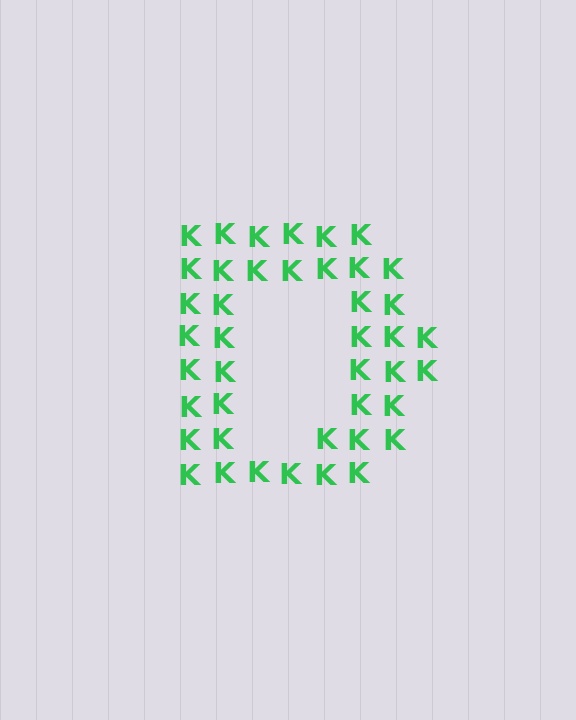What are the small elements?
The small elements are letter K's.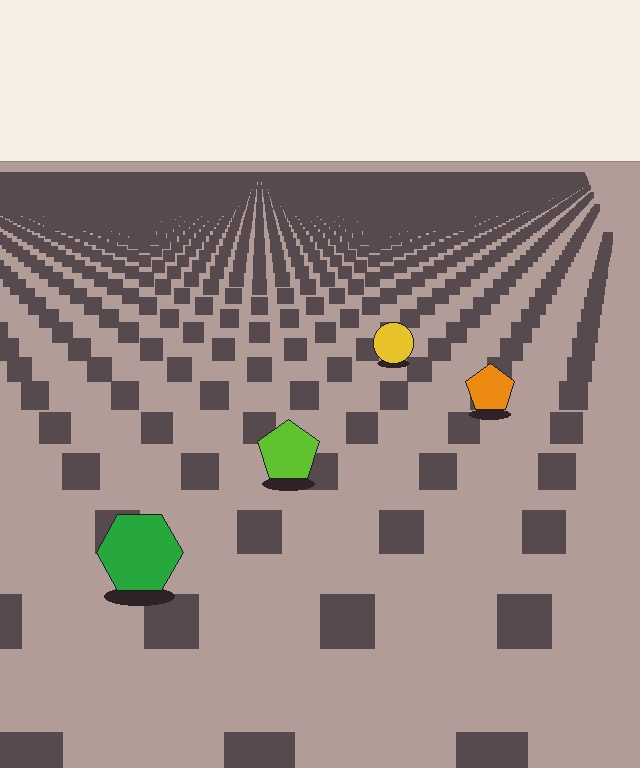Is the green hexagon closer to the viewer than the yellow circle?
Yes. The green hexagon is closer — you can tell from the texture gradient: the ground texture is coarser near it.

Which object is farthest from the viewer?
The yellow circle is farthest from the viewer. It appears smaller and the ground texture around it is denser.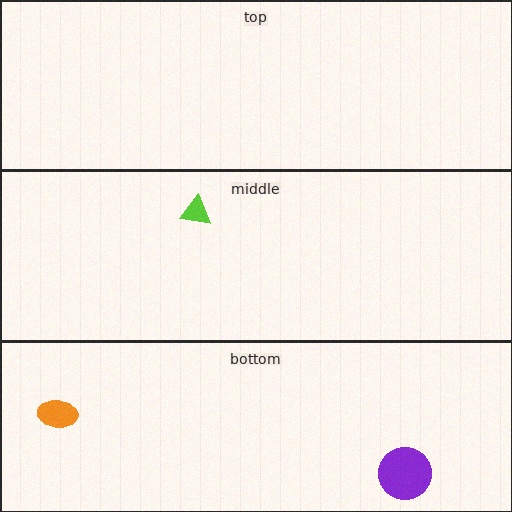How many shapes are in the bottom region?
2.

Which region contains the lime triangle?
The middle region.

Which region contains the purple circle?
The bottom region.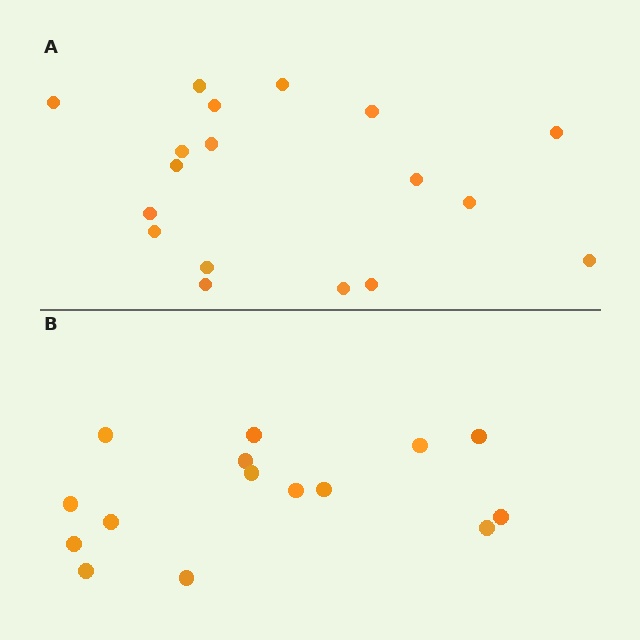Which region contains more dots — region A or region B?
Region A (the top region) has more dots.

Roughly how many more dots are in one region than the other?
Region A has just a few more — roughly 2 or 3 more dots than region B.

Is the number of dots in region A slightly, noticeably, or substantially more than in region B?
Region A has only slightly more — the two regions are fairly close. The ratio is roughly 1.2 to 1.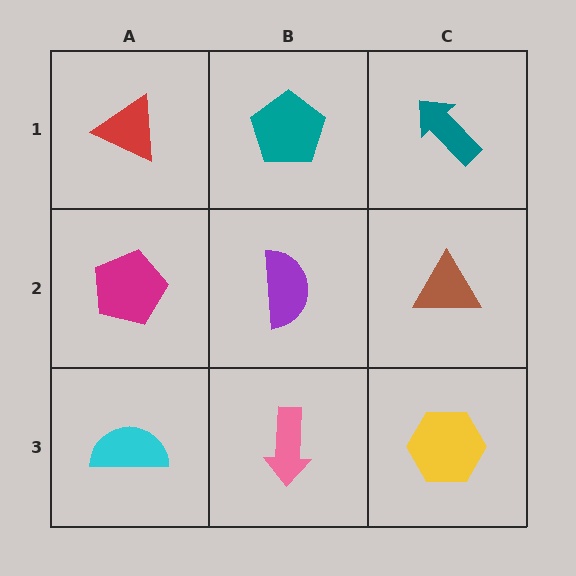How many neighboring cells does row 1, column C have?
2.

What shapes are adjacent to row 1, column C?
A brown triangle (row 2, column C), a teal pentagon (row 1, column B).